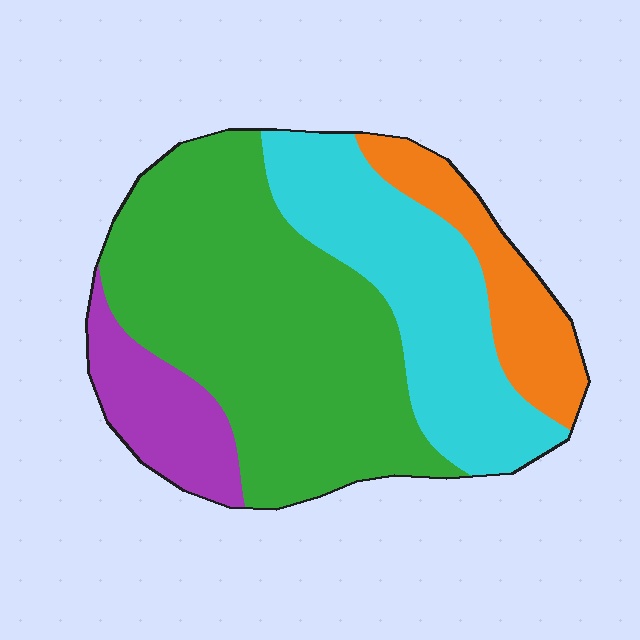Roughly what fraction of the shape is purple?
Purple covers roughly 10% of the shape.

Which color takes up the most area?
Green, at roughly 50%.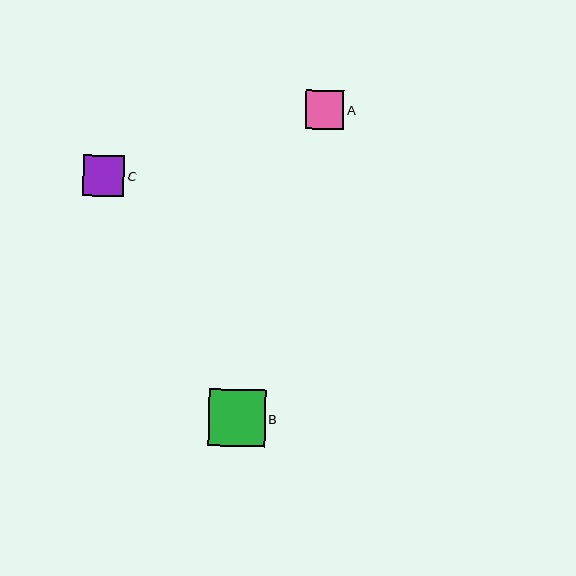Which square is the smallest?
Square A is the smallest with a size of approximately 39 pixels.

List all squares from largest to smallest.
From largest to smallest: B, C, A.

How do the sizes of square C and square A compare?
Square C and square A are approximately the same size.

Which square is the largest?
Square B is the largest with a size of approximately 57 pixels.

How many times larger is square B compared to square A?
Square B is approximately 1.5 times the size of square A.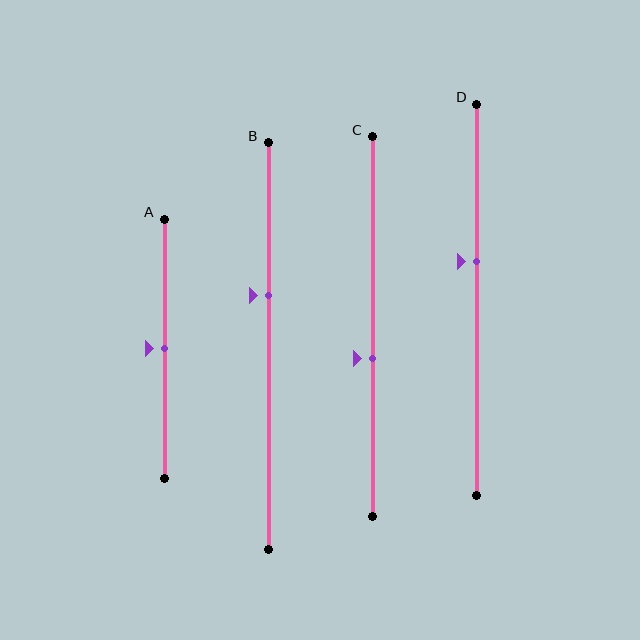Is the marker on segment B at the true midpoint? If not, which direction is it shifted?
No, the marker on segment B is shifted upward by about 12% of the segment length.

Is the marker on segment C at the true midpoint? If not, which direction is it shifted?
No, the marker on segment C is shifted downward by about 9% of the segment length.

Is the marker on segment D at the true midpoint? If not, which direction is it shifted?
No, the marker on segment D is shifted upward by about 10% of the segment length.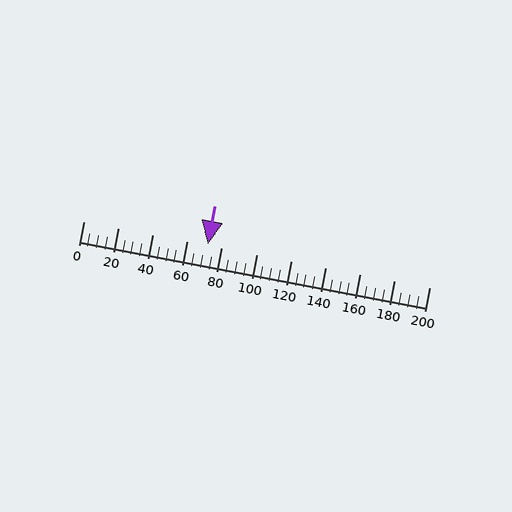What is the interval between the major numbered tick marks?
The major tick marks are spaced 20 units apart.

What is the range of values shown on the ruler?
The ruler shows values from 0 to 200.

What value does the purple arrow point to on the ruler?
The purple arrow points to approximately 72.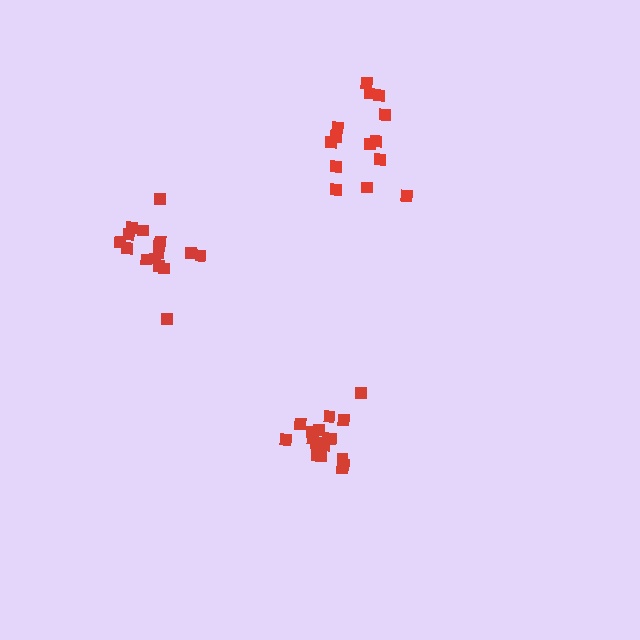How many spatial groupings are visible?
There are 3 spatial groupings.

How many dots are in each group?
Group 1: 17 dots, Group 2: 14 dots, Group 3: 16 dots (47 total).